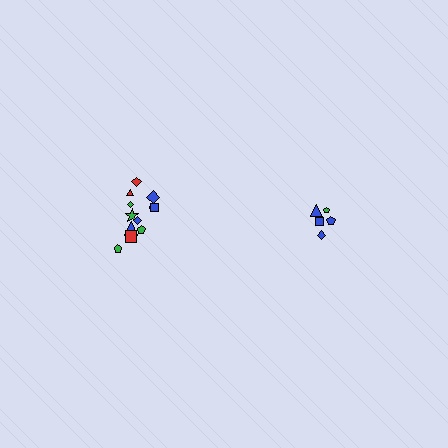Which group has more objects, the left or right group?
The left group.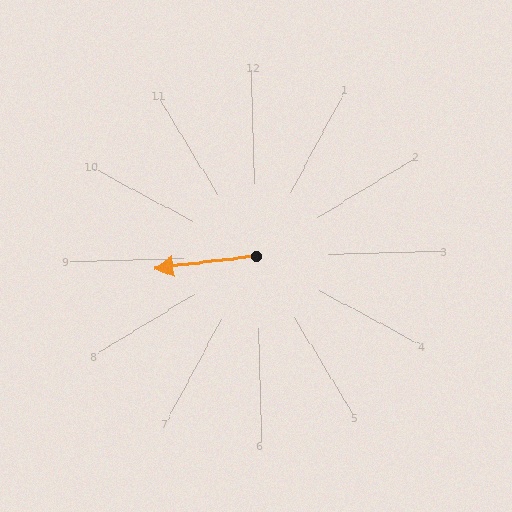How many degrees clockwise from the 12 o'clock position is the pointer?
Approximately 264 degrees.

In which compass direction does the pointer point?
West.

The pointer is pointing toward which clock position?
Roughly 9 o'clock.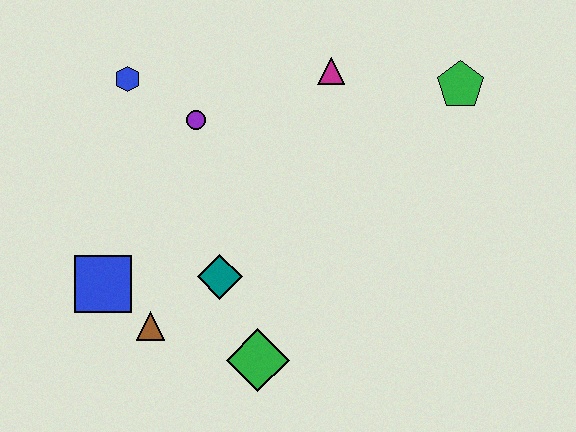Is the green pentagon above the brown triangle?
Yes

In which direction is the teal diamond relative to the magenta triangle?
The teal diamond is below the magenta triangle.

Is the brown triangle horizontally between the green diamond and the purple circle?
No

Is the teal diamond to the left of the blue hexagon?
No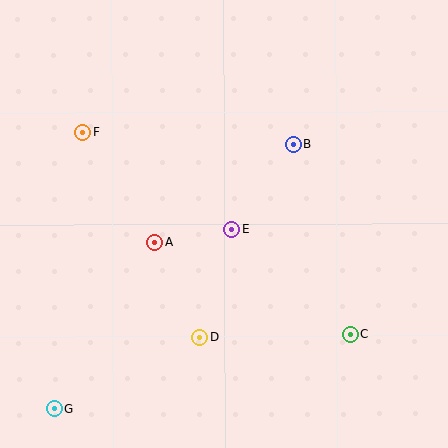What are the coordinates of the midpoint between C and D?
The midpoint between C and D is at (275, 336).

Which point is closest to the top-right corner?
Point B is closest to the top-right corner.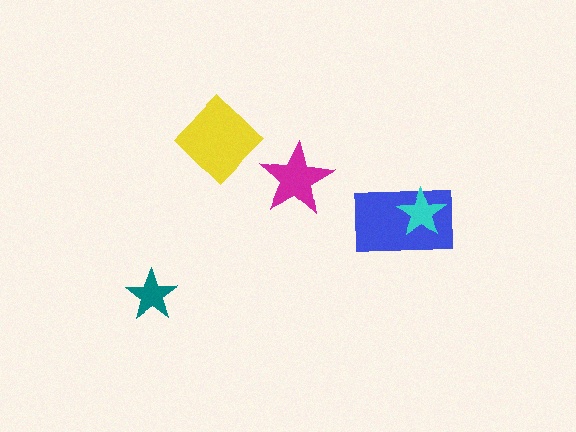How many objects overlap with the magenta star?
0 objects overlap with the magenta star.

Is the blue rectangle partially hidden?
Yes, it is partially covered by another shape.